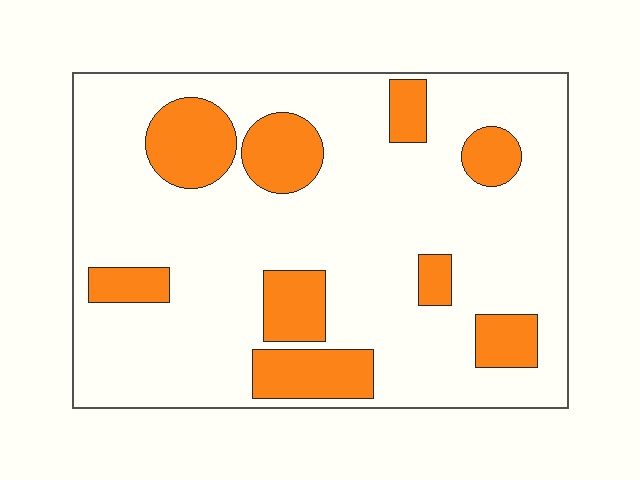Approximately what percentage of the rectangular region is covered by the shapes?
Approximately 20%.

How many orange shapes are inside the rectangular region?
9.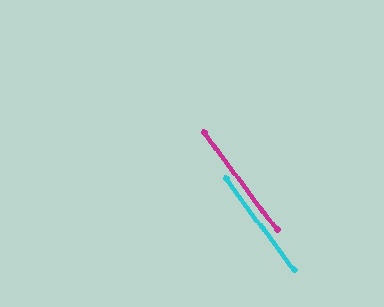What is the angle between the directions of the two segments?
Approximately 0 degrees.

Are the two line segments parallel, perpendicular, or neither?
Parallel — their directions differ by only 0.2°.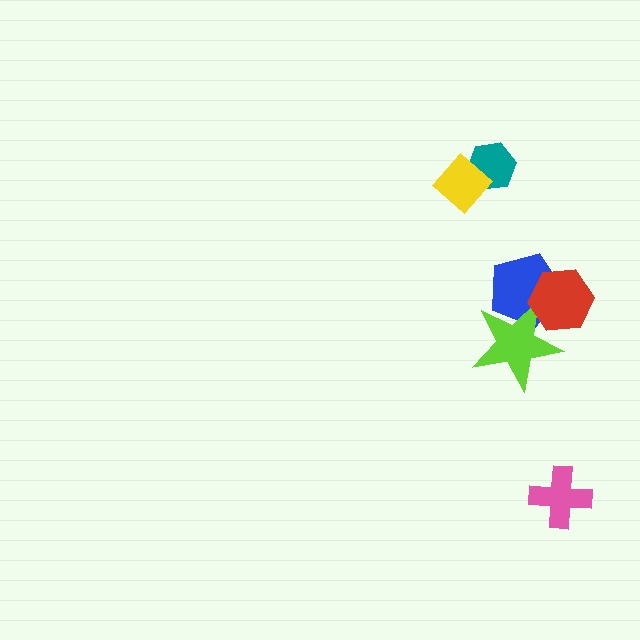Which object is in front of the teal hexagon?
The yellow diamond is in front of the teal hexagon.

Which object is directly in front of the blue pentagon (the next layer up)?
The lime star is directly in front of the blue pentagon.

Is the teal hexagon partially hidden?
Yes, it is partially covered by another shape.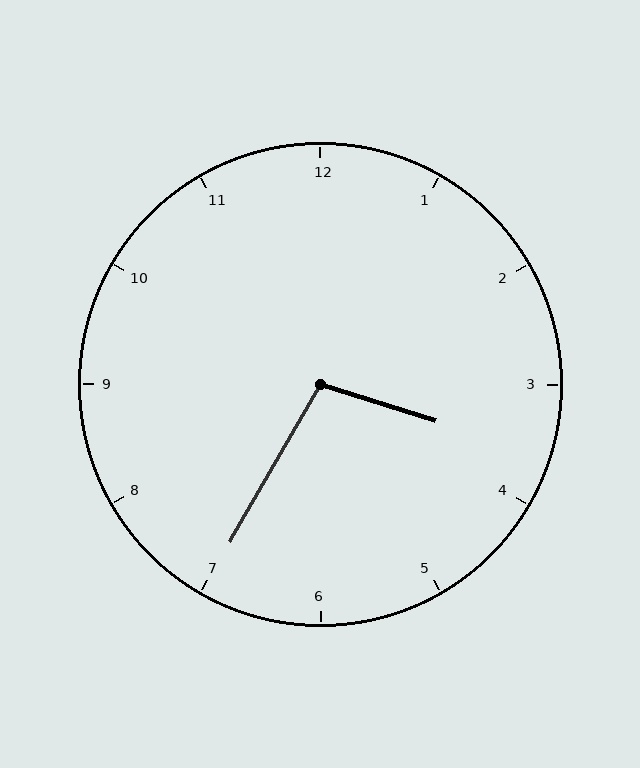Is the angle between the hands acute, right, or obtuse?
It is obtuse.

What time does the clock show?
3:35.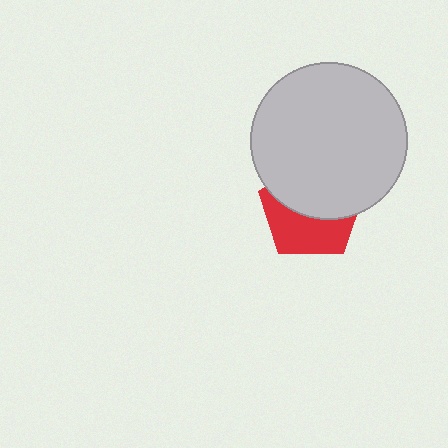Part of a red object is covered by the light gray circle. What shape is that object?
It is a pentagon.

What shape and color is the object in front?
The object in front is a light gray circle.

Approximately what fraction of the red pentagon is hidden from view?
Roughly 55% of the red pentagon is hidden behind the light gray circle.